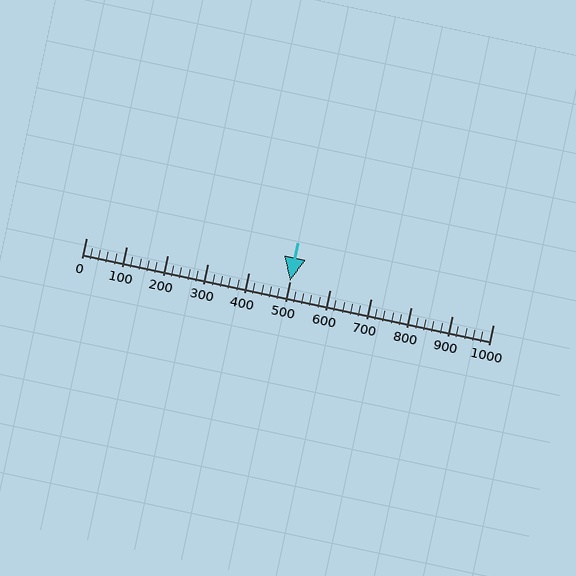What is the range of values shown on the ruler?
The ruler shows values from 0 to 1000.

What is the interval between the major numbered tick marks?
The major tick marks are spaced 100 units apart.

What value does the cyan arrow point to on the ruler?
The cyan arrow points to approximately 500.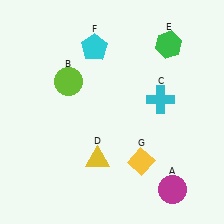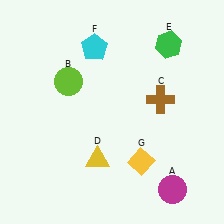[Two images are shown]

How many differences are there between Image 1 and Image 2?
There is 1 difference between the two images.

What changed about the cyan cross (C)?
In Image 1, C is cyan. In Image 2, it changed to brown.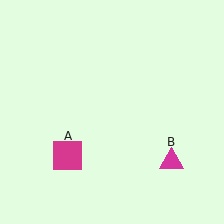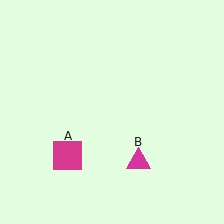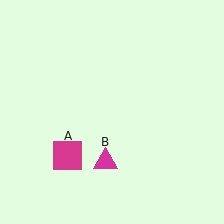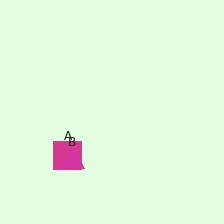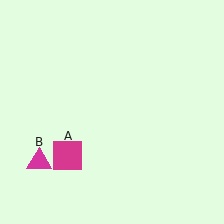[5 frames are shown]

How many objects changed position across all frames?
1 object changed position: magenta triangle (object B).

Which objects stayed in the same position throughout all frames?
Magenta square (object A) remained stationary.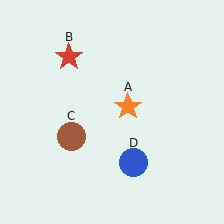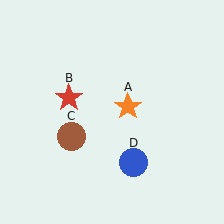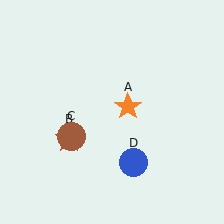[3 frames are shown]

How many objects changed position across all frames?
1 object changed position: red star (object B).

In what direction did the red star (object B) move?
The red star (object B) moved down.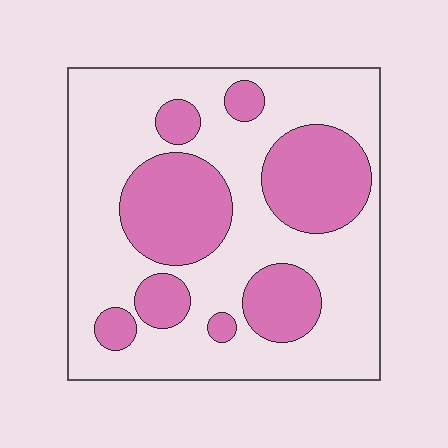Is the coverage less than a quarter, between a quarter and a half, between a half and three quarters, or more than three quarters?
Between a quarter and a half.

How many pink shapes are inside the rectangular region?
8.